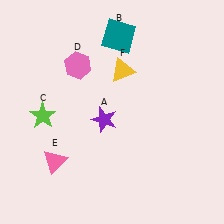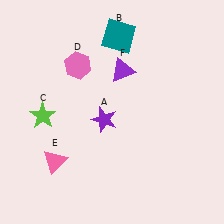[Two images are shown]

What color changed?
The triangle (F) changed from yellow in Image 1 to purple in Image 2.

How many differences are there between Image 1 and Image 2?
There is 1 difference between the two images.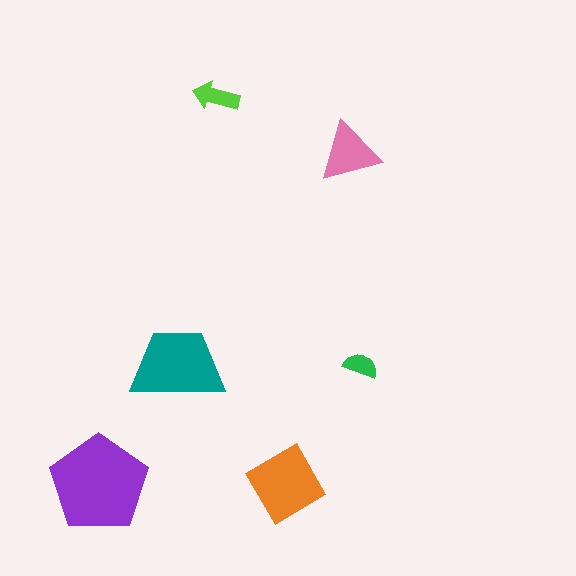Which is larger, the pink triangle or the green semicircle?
The pink triangle.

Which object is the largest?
The purple pentagon.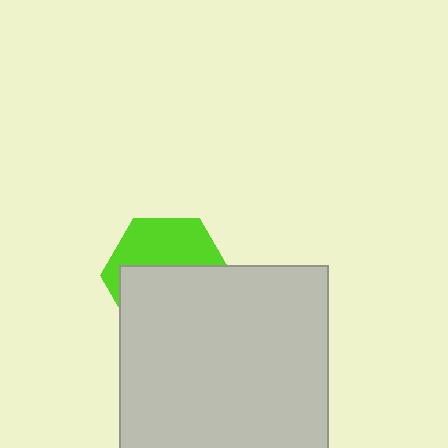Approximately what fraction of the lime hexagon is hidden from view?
Roughly 57% of the lime hexagon is hidden behind the light gray square.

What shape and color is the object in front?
The object in front is a light gray square.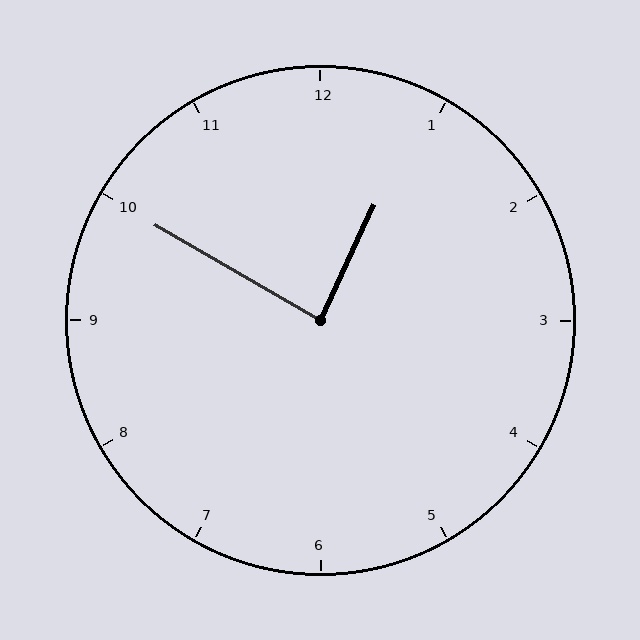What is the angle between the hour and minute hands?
Approximately 85 degrees.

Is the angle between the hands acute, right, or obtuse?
It is right.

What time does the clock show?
12:50.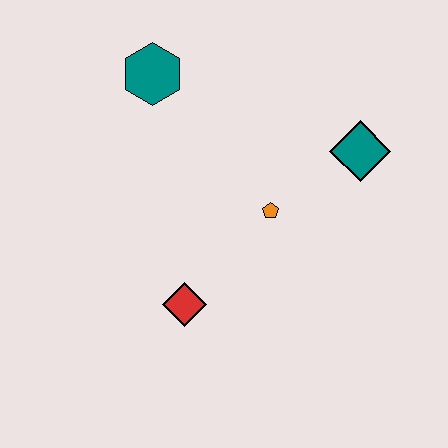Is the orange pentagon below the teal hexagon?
Yes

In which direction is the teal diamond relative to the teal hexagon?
The teal diamond is to the right of the teal hexagon.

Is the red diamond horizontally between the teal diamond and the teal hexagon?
Yes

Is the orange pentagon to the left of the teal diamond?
Yes